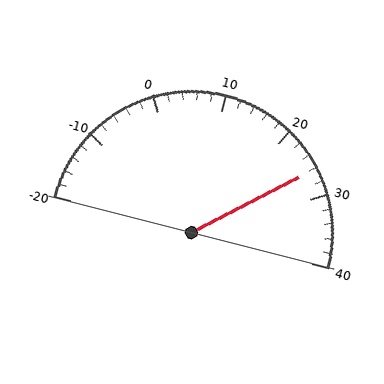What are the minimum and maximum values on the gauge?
The gauge ranges from -20 to 40.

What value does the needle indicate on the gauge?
The needle indicates approximately 26.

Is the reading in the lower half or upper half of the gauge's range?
The reading is in the upper half of the range (-20 to 40).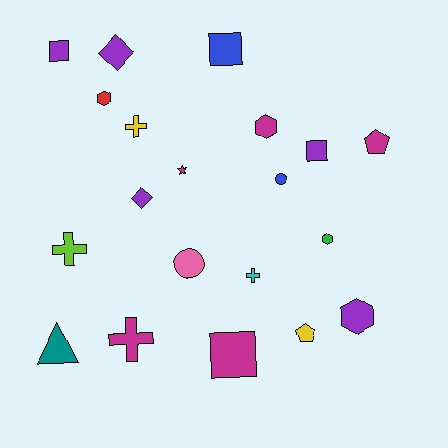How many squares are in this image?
There are 4 squares.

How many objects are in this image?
There are 20 objects.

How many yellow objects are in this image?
There are 2 yellow objects.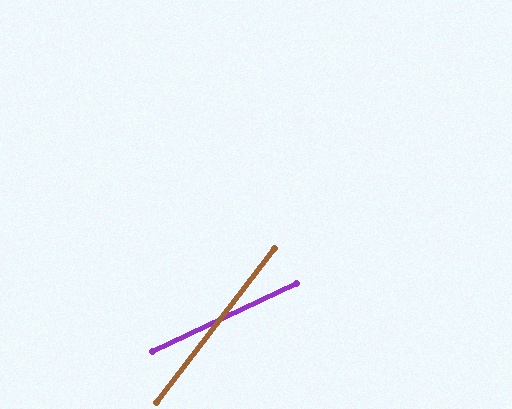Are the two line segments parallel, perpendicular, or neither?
Neither parallel nor perpendicular — they differ by about 27°.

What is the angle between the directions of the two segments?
Approximately 27 degrees.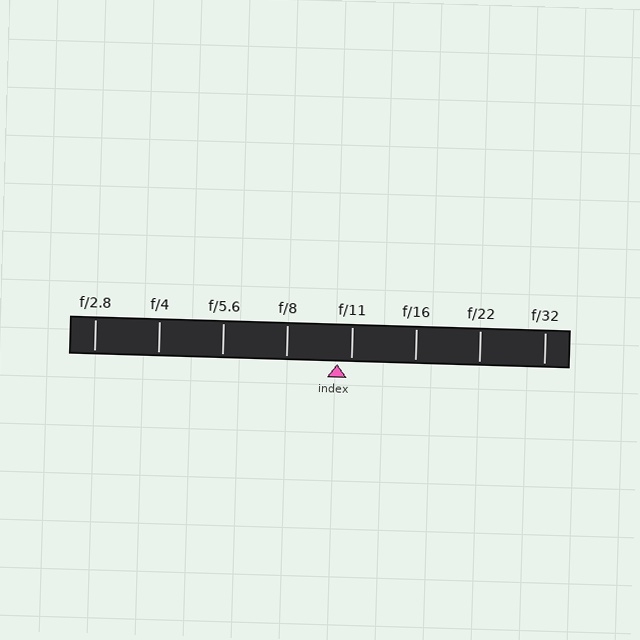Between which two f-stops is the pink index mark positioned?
The index mark is between f/8 and f/11.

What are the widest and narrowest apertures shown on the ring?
The widest aperture shown is f/2.8 and the narrowest is f/32.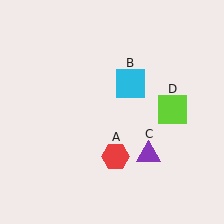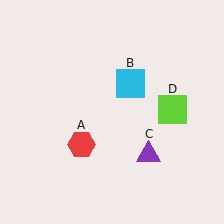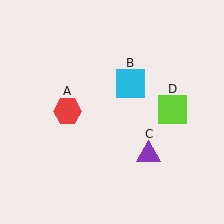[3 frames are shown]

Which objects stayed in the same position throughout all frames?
Cyan square (object B) and purple triangle (object C) and lime square (object D) remained stationary.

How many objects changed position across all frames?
1 object changed position: red hexagon (object A).